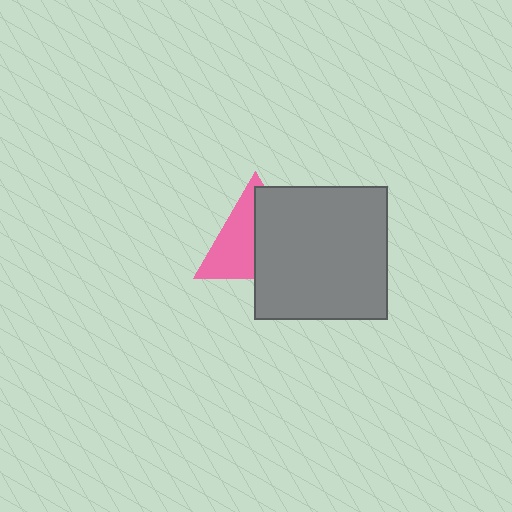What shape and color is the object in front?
The object in front is a gray square.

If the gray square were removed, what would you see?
You would see the complete pink triangle.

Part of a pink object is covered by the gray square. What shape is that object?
It is a triangle.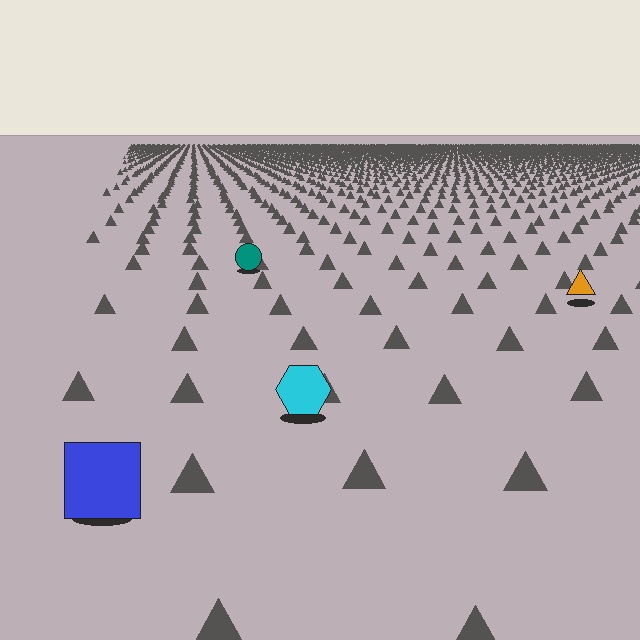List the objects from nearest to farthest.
From nearest to farthest: the blue square, the cyan hexagon, the orange triangle, the teal circle.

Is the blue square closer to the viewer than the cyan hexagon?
Yes. The blue square is closer — you can tell from the texture gradient: the ground texture is coarser near it.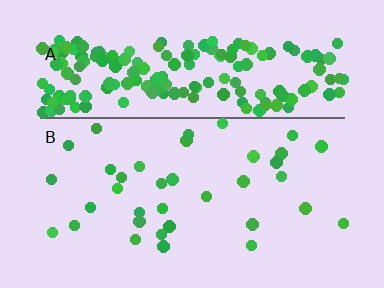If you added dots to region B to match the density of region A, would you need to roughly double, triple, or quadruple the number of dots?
Approximately quadruple.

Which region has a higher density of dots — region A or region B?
A (the top).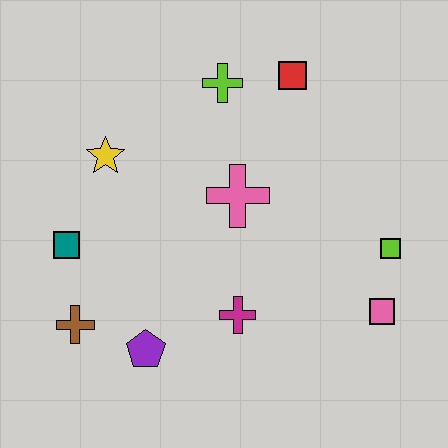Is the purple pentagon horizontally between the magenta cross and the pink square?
No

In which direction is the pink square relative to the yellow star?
The pink square is to the right of the yellow star.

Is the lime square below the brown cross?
No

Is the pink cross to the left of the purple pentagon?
No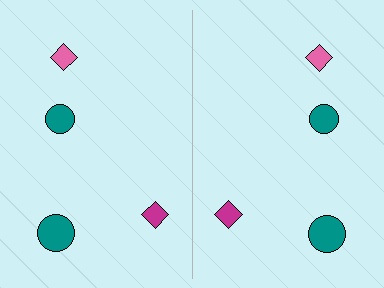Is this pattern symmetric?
Yes, this pattern has bilateral (reflection) symmetry.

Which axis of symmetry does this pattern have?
The pattern has a vertical axis of symmetry running through the center of the image.